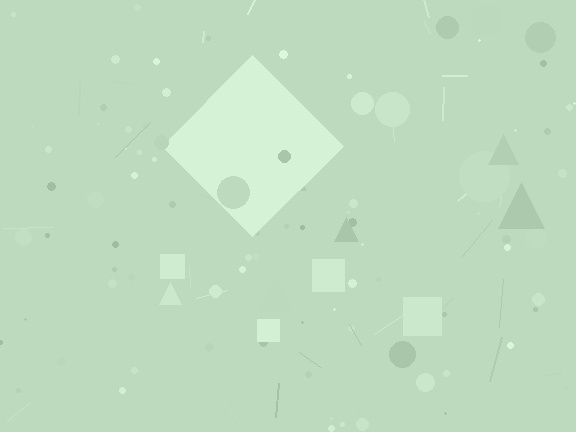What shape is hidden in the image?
A diamond is hidden in the image.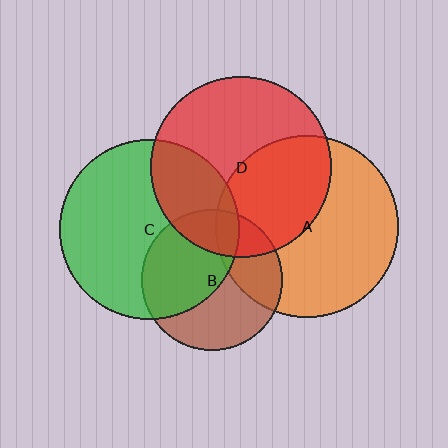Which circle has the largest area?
Circle A (orange).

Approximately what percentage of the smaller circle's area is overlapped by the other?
Approximately 25%.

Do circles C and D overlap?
Yes.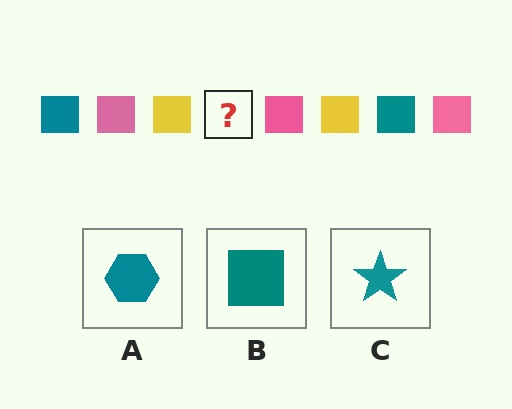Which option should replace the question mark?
Option B.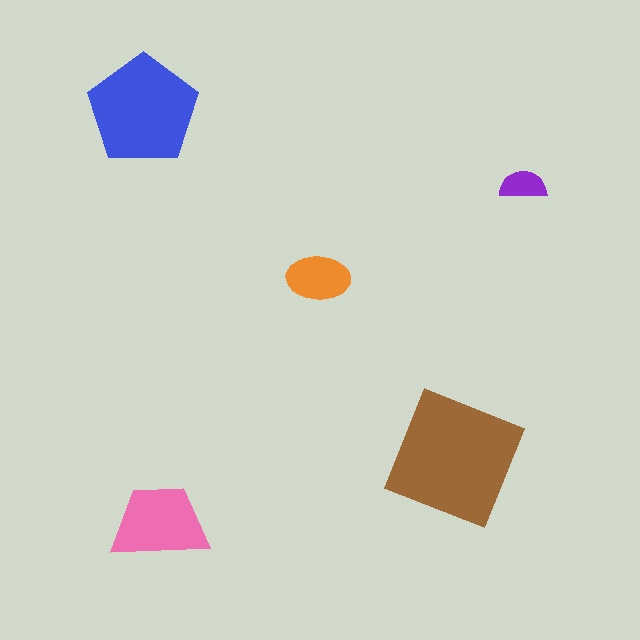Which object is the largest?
The brown square.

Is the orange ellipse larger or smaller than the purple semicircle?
Larger.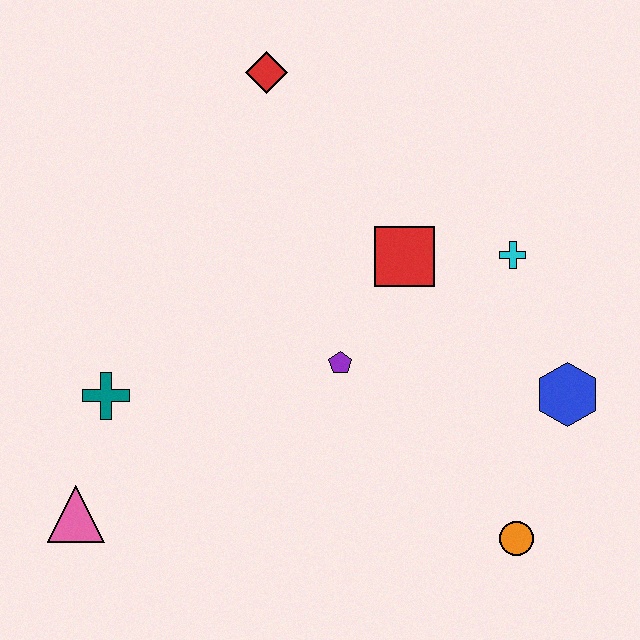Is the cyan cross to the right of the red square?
Yes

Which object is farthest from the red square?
The pink triangle is farthest from the red square.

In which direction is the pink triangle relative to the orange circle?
The pink triangle is to the left of the orange circle.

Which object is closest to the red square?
The cyan cross is closest to the red square.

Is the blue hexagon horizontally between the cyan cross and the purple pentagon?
No